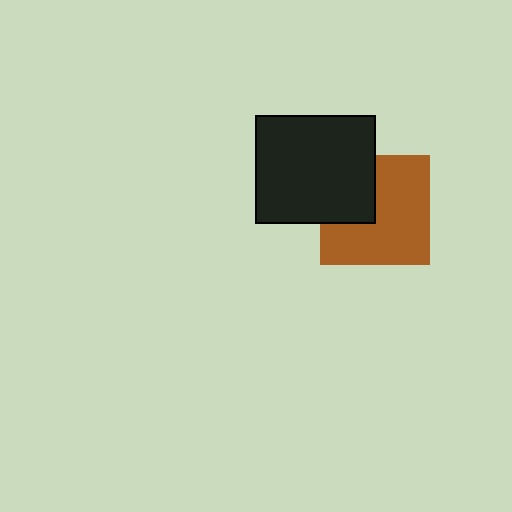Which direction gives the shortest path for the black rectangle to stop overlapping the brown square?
Moving toward the upper-left gives the shortest separation.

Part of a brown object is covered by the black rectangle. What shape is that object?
It is a square.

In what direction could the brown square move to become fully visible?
The brown square could move toward the lower-right. That would shift it out from behind the black rectangle entirely.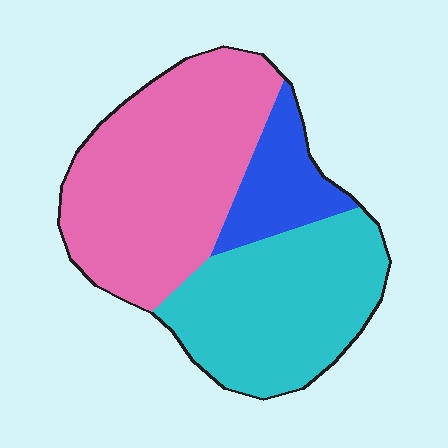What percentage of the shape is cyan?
Cyan takes up about three eighths (3/8) of the shape.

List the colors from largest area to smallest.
From largest to smallest: pink, cyan, blue.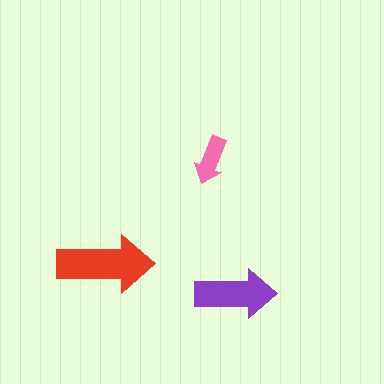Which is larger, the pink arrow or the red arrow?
The red one.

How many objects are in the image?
There are 3 objects in the image.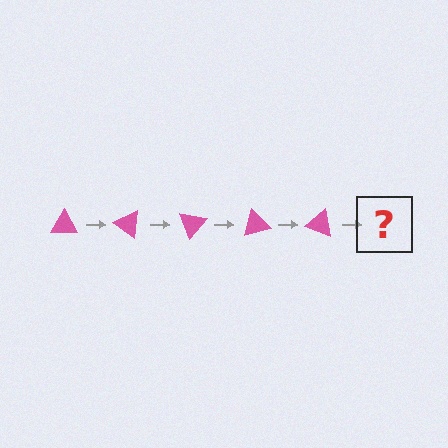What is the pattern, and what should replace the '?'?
The pattern is that the triangle rotates 35 degrees each step. The '?' should be a pink triangle rotated 175 degrees.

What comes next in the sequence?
The next element should be a pink triangle rotated 175 degrees.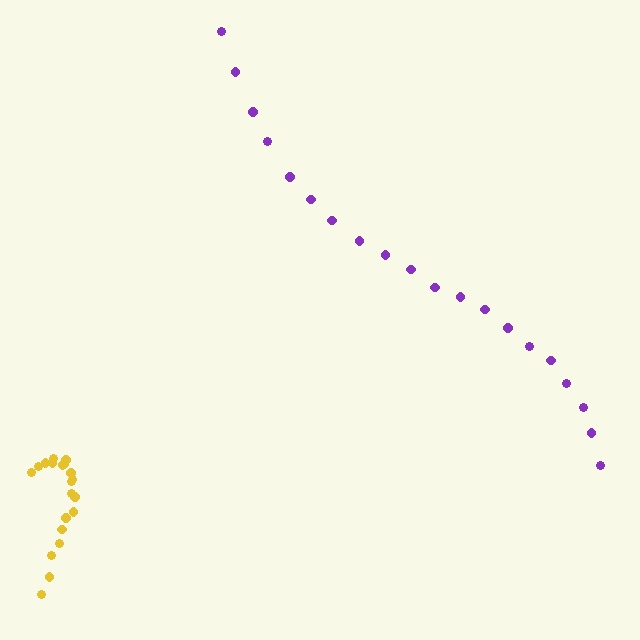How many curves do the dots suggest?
There are 2 distinct paths.